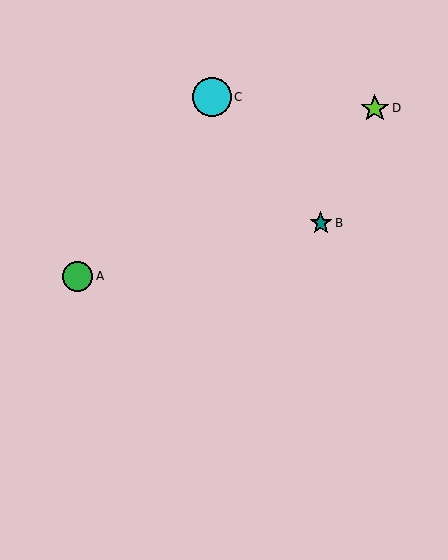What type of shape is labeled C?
Shape C is a cyan circle.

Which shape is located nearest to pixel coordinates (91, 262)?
The green circle (labeled A) at (77, 276) is nearest to that location.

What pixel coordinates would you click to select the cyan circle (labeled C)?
Click at (212, 97) to select the cyan circle C.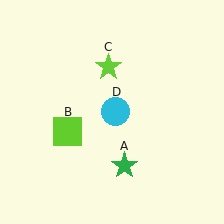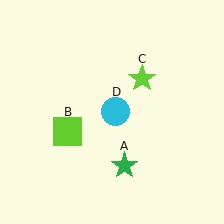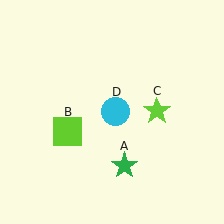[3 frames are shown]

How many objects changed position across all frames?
1 object changed position: lime star (object C).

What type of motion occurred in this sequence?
The lime star (object C) rotated clockwise around the center of the scene.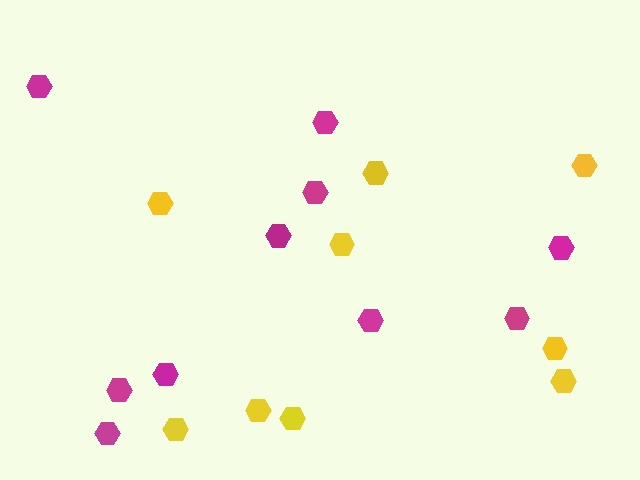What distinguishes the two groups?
There are 2 groups: one group of yellow hexagons (9) and one group of magenta hexagons (10).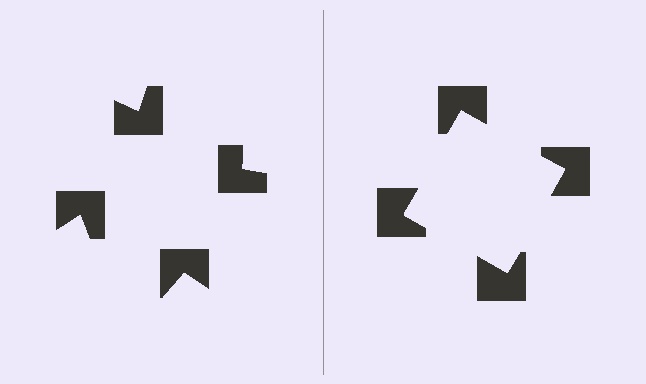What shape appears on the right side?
An illusory square.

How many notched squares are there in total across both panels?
8 — 4 on each side.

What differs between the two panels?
The notched squares are positioned identically on both sides; only the wedge orientations differ. On the right they align to a square; on the left they are misaligned.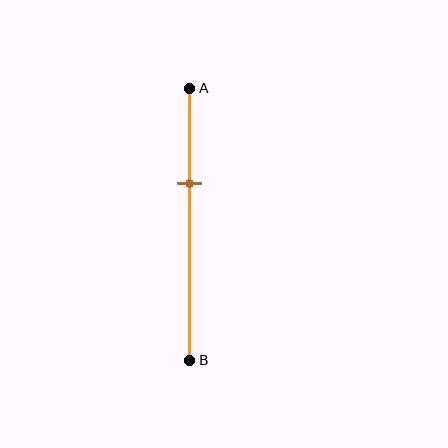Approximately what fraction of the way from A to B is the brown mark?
The brown mark is approximately 35% of the way from A to B.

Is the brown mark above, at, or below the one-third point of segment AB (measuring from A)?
The brown mark is approximately at the one-third point of segment AB.